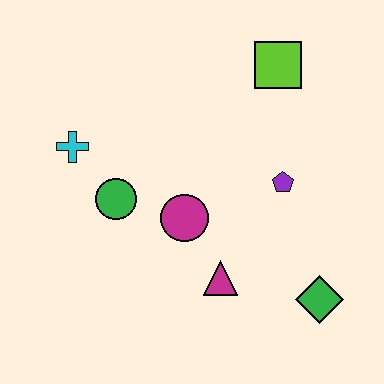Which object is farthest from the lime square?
The green diamond is farthest from the lime square.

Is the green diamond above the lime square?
No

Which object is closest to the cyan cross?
The green circle is closest to the cyan cross.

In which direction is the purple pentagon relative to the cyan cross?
The purple pentagon is to the right of the cyan cross.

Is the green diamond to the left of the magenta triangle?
No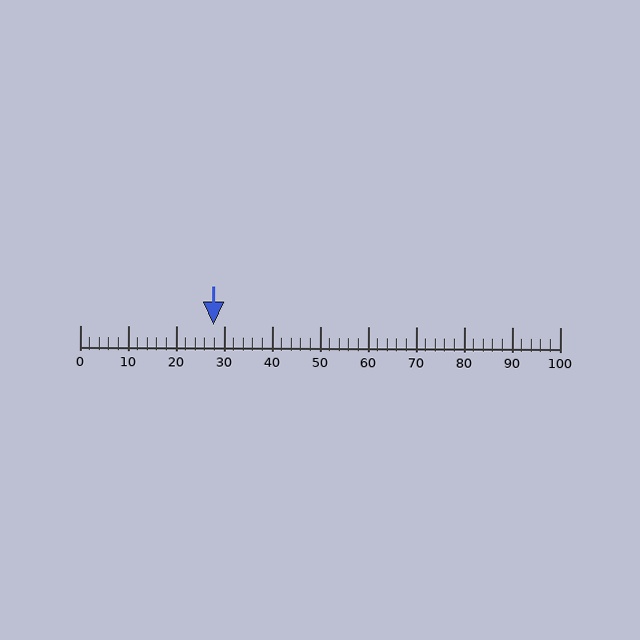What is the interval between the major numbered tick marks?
The major tick marks are spaced 10 units apart.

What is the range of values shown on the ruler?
The ruler shows values from 0 to 100.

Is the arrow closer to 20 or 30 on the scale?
The arrow is closer to 30.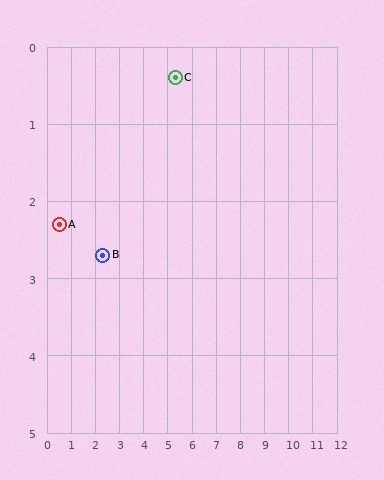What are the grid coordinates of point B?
Point B is at approximately (2.3, 2.7).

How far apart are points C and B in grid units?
Points C and B are about 3.8 grid units apart.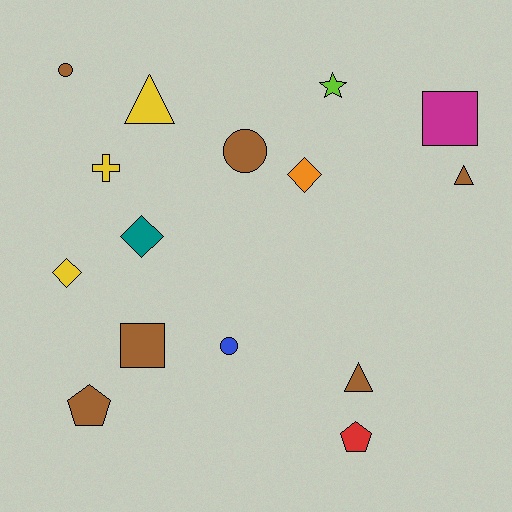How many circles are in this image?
There are 3 circles.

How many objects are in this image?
There are 15 objects.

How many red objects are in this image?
There is 1 red object.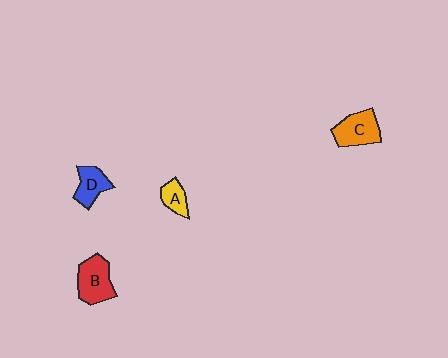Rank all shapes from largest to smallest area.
From largest to smallest: B (red), C (orange), D (blue), A (yellow).